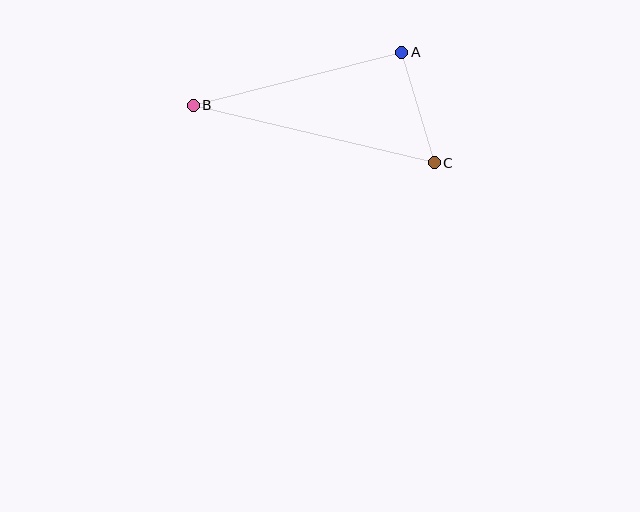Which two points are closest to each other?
Points A and C are closest to each other.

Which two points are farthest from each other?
Points B and C are farthest from each other.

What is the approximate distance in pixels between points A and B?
The distance between A and B is approximately 215 pixels.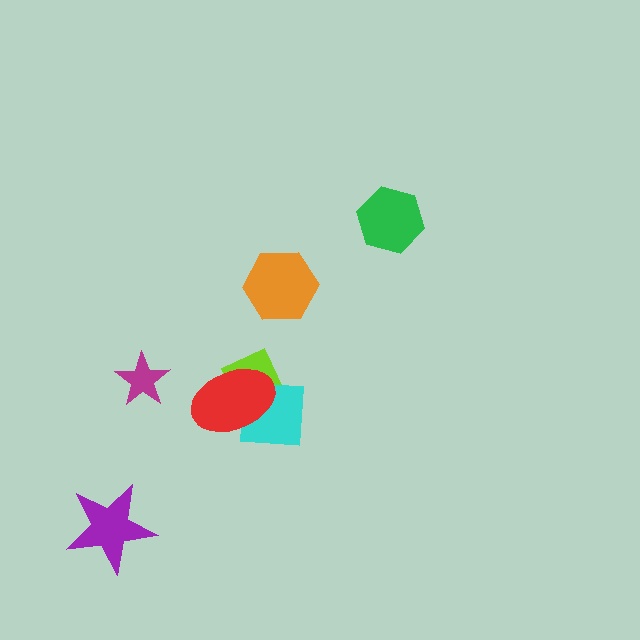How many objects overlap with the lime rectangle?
2 objects overlap with the lime rectangle.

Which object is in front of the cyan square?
The red ellipse is in front of the cyan square.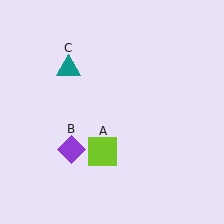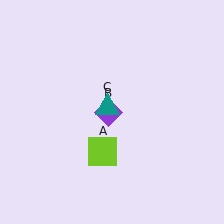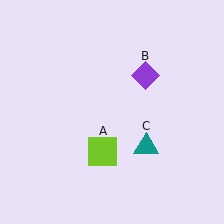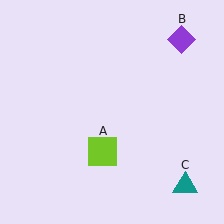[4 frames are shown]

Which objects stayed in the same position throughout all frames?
Lime square (object A) remained stationary.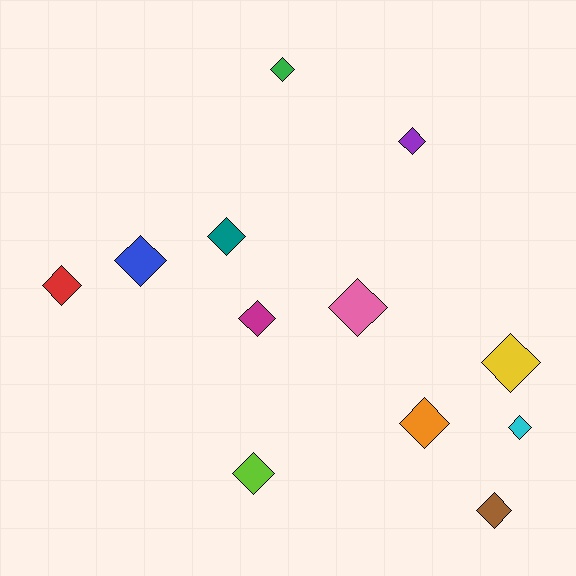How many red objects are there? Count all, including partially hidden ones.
There is 1 red object.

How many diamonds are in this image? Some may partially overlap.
There are 12 diamonds.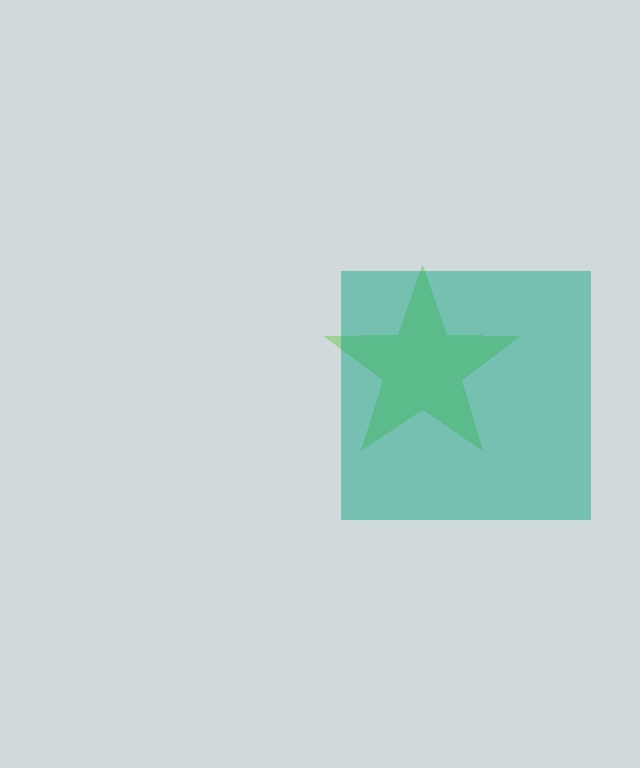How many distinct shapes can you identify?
There are 2 distinct shapes: a lime star, a teal square.